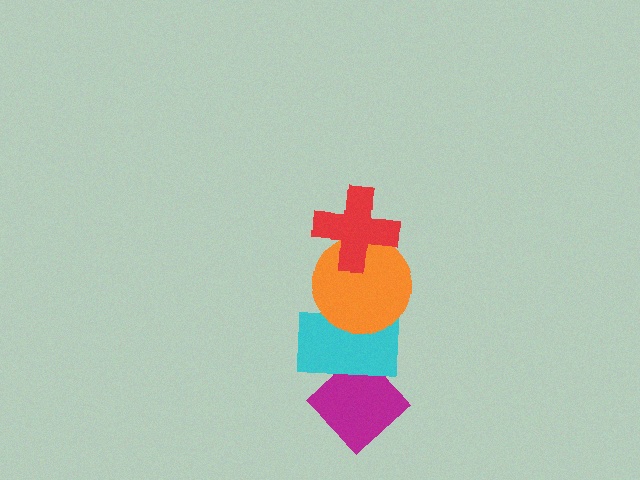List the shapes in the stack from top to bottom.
From top to bottom: the red cross, the orange circle, the cyan rectangle, the magenta diamond.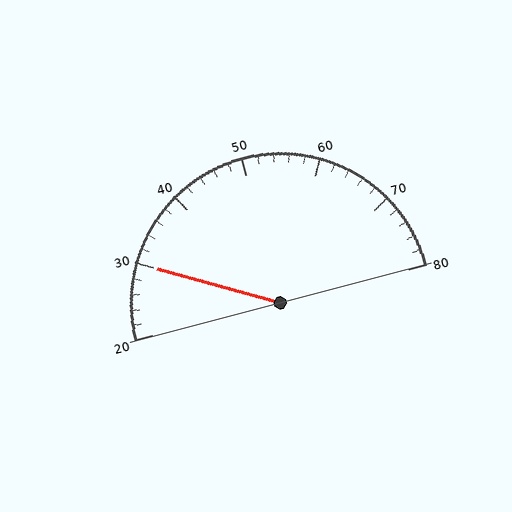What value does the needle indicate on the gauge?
The needle indicates approximately 30.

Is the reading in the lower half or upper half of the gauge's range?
The reading is in the lower half of the range (20 to 80).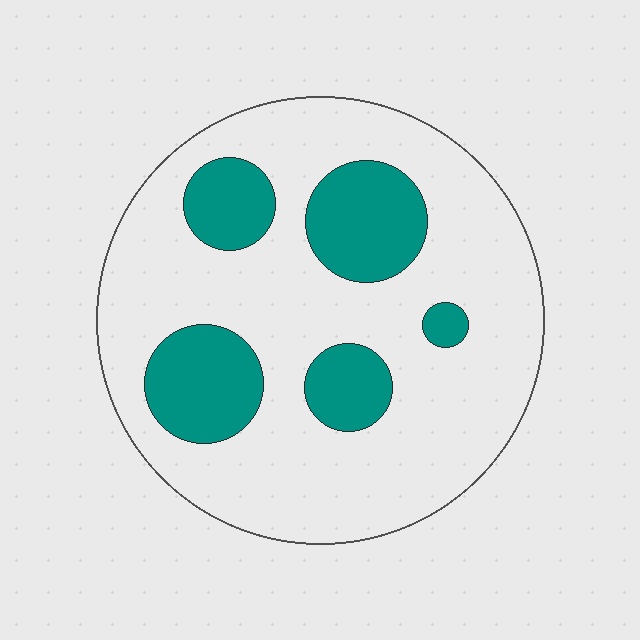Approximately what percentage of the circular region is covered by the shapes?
Approximately 25%.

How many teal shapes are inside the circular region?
5.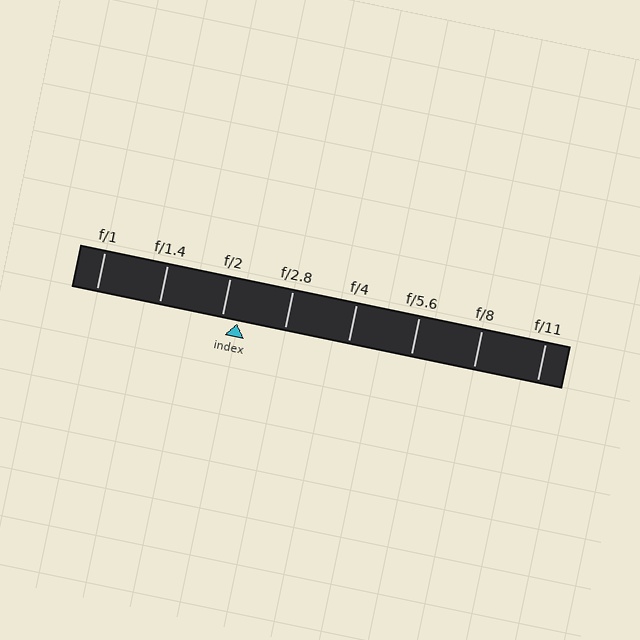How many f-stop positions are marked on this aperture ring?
There are 8 f-stop positions marked.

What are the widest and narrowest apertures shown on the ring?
The widest aperture shown is f/1 and the narrowest is f/11.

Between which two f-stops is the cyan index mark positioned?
The index mark is between f/2 and f/2.8.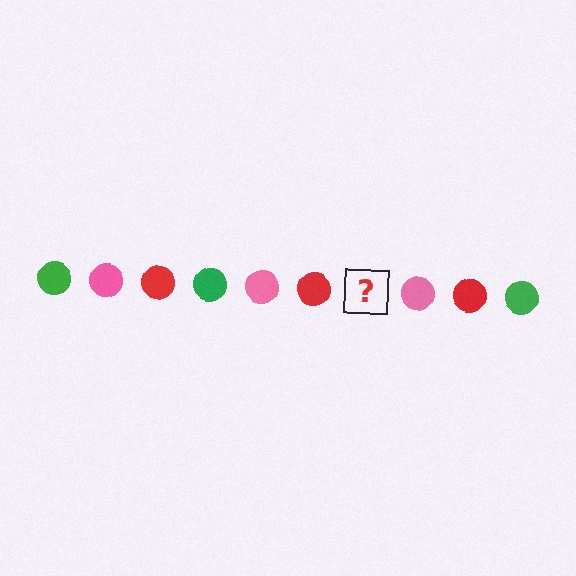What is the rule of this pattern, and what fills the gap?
The rule is that the pattern cycles through green, pink, red circles. The gap should be filled with a green circle.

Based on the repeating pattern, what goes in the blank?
The blank should be a green circle.